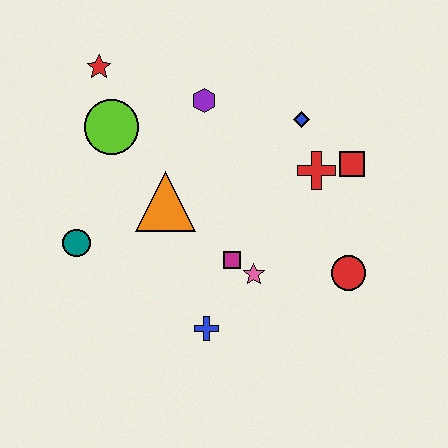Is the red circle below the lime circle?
Yes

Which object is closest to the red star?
The lime circle is closest to the red star.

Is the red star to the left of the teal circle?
No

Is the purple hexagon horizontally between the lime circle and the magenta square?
Yes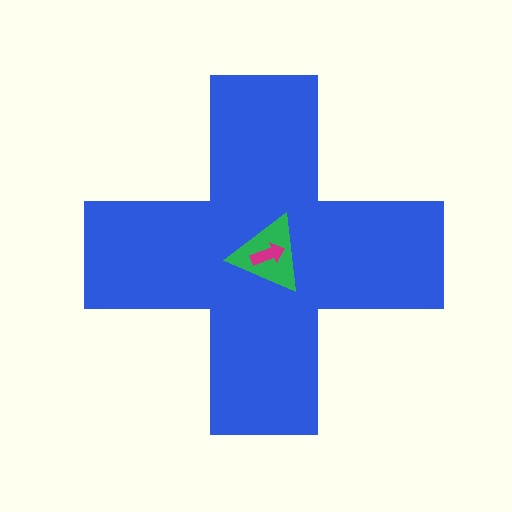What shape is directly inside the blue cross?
The green triangle.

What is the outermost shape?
The blue cross.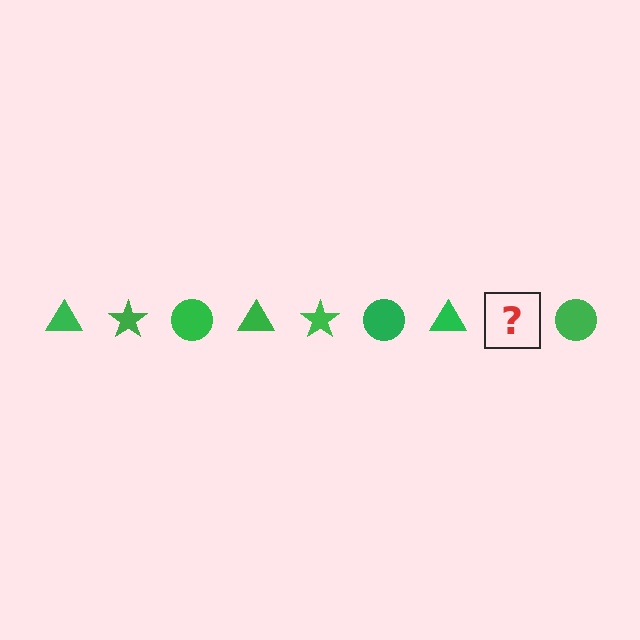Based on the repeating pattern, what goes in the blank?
The blank should be a green star.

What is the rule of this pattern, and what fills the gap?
The rule is that the pattern cycles through triangle, star, circle shapes in green. The gap should be filled with a green star.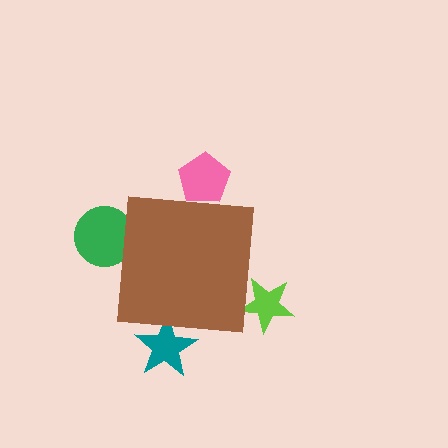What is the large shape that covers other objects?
A brown square.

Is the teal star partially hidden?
Yes, the teal star is partially hidden behind the brown square.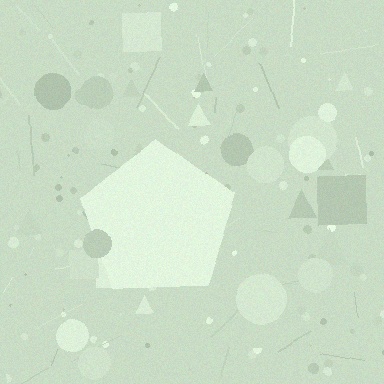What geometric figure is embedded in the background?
A pentagon is embedded in the background.